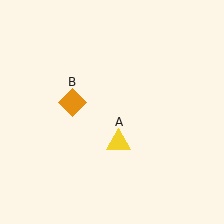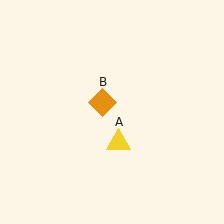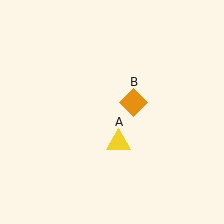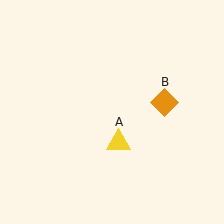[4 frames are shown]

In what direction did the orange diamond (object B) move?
The orange diamond (object B) moved right.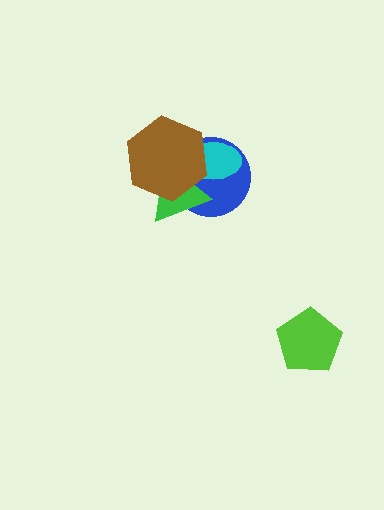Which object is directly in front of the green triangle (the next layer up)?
The cyan ellipse is directly in front of the green triangle.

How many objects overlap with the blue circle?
3 objects overlap with the blue circle.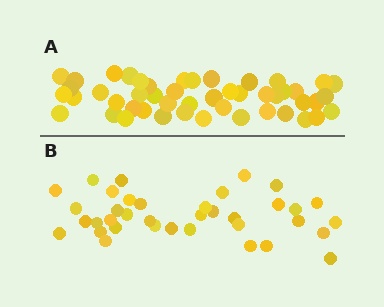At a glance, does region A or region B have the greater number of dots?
Region A (the top region) has more dots.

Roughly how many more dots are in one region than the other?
Region A has roughly 12 or so more dots than region B.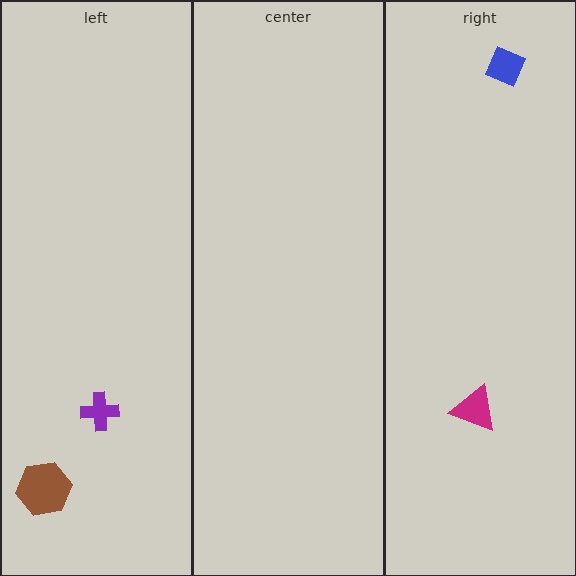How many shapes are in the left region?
2.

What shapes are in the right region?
The blue diamond, the magenta triangle.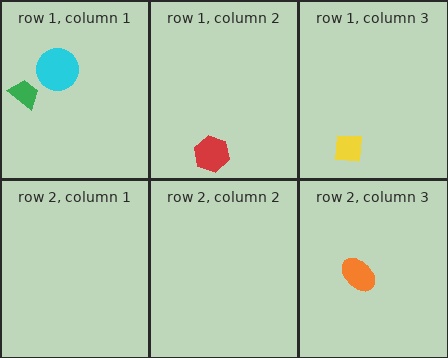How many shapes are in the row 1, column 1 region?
2.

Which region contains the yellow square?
The row 1, column 3 region.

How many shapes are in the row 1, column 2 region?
1.